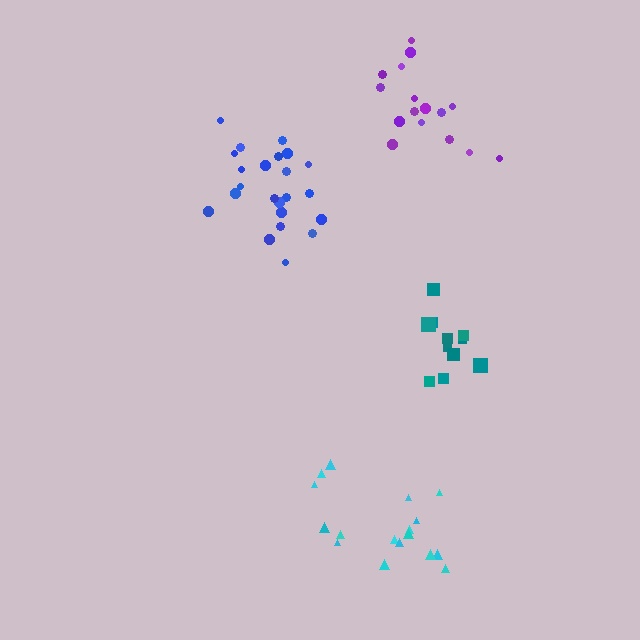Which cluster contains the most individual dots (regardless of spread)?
Blue (23).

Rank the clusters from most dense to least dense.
teal, blue, purple, cyan.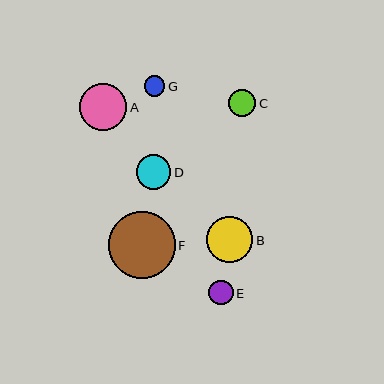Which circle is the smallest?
Circle G is the smallest with a size of approximately 21 pixels.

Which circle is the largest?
Circle F is the largest with a size of approximately 67 pixels.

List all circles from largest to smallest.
From largest to smallest: F, A, B, D, C, E, G.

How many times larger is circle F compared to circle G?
Circle F is approximately 3.2 times the size of circle G.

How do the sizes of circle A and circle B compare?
Circle A and circle B are approximately the same size.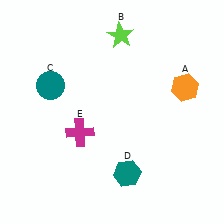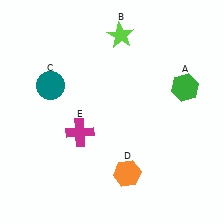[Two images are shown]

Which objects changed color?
A changed from orange to green. D changed from teal to orange.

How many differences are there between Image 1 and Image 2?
There are 2 differences between the two images.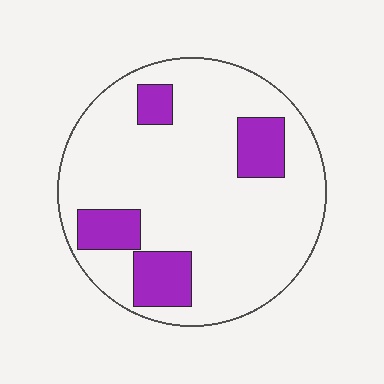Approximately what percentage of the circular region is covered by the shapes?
Approximately 20%.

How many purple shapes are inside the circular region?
4.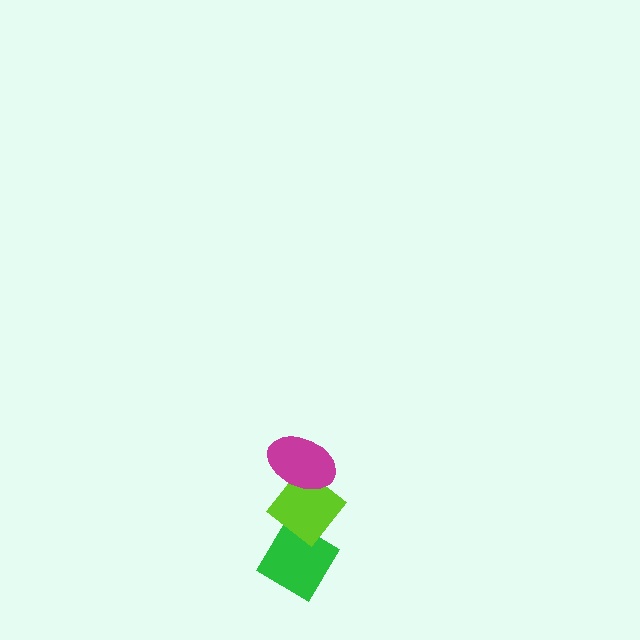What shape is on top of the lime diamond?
The magenta ellipse is on top of the lime diamond.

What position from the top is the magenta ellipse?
The magenta ellipse is 1st from the top.